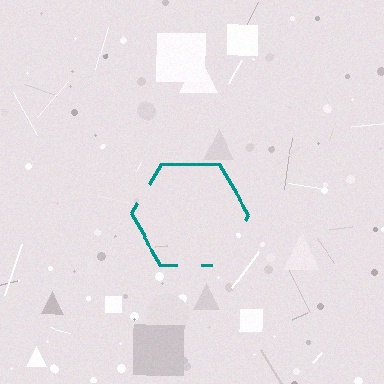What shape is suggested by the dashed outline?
The dashed outline suggests a hexagon.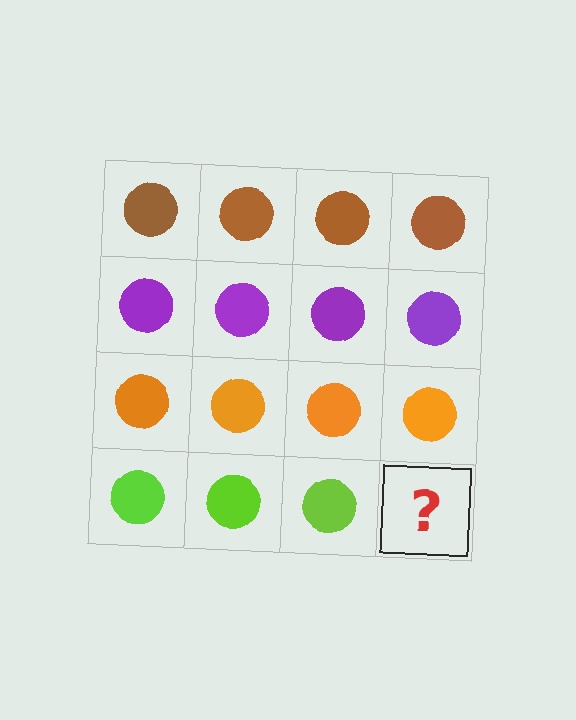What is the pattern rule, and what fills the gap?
The rule is that each row has a consistent color. The gap should be filled with a lime circle.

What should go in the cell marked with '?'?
The missing cell should contain a lime circle.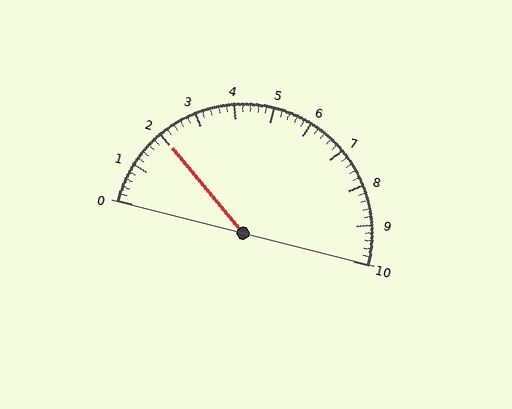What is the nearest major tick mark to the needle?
The nearest major tick mark is 2.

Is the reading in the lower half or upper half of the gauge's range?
The reading is in the lower half of the range (0 to 10).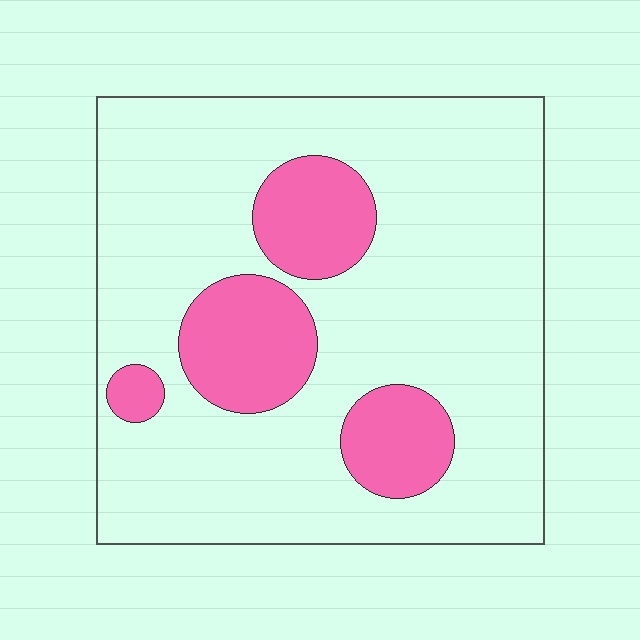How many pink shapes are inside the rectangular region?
4.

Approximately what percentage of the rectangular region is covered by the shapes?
Approximately 20%.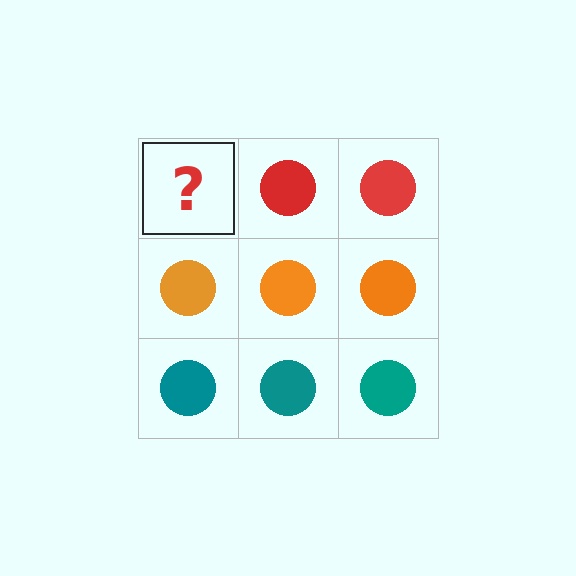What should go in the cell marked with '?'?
The missing cell should contain a red circle.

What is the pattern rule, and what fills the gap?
The rule is that each row has a consistent color. The gap should be filled with a red circle.